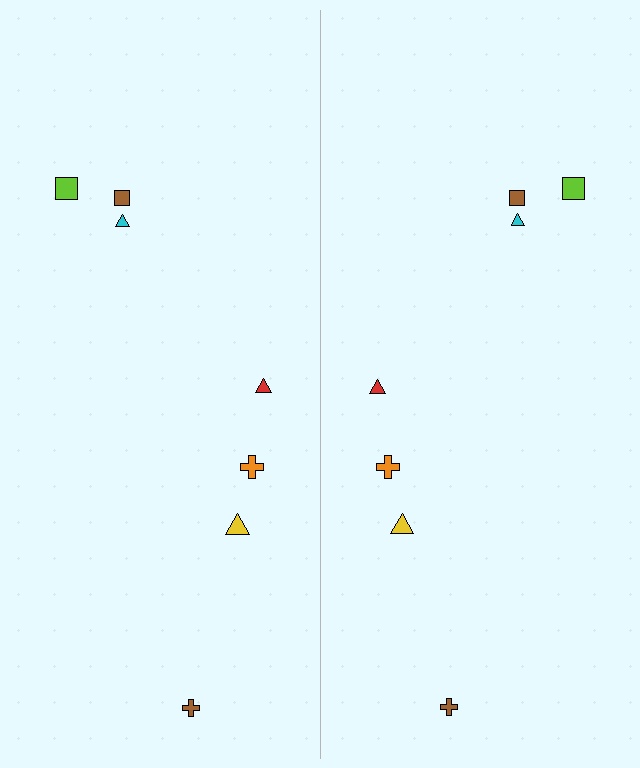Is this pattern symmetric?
Yes, this pattern has bilateral (reflection) symmetry.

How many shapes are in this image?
There are 14 shapes in this image.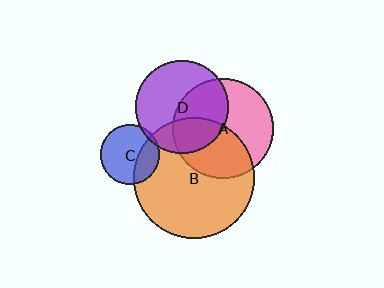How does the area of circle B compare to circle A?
Approximately 1.4 times.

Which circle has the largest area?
Circle B (orange).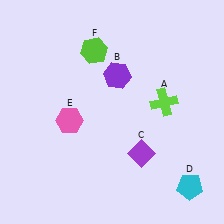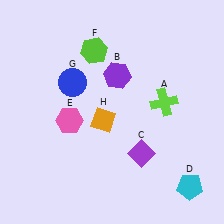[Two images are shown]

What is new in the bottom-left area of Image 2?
An orange diamond (H) was added in the bottom-left area of Image 2.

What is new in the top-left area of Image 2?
A blue circle (G) was added in the top-left area of Image 2.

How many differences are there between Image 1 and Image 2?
There are 2 differences between the two images.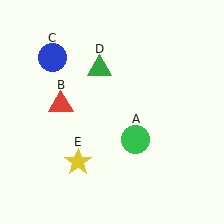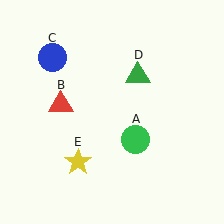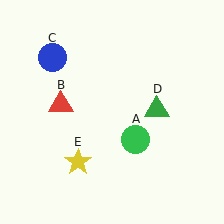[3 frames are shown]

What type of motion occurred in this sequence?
The green triangle (object D) rotated clockwise around the center of the scene.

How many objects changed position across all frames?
1 object changed position: green triangle (object D).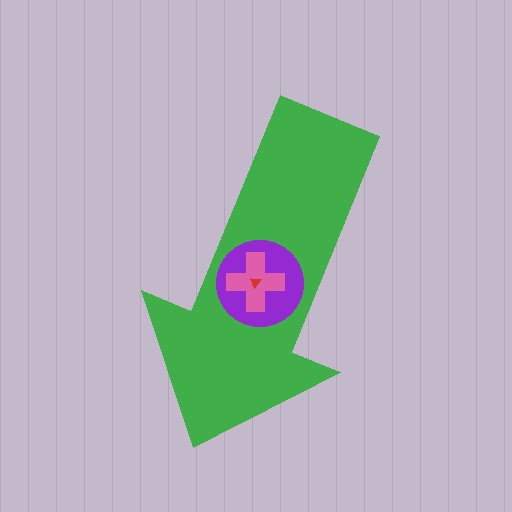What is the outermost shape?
The green arrow.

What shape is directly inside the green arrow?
The purple circle.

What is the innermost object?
The red triangle.